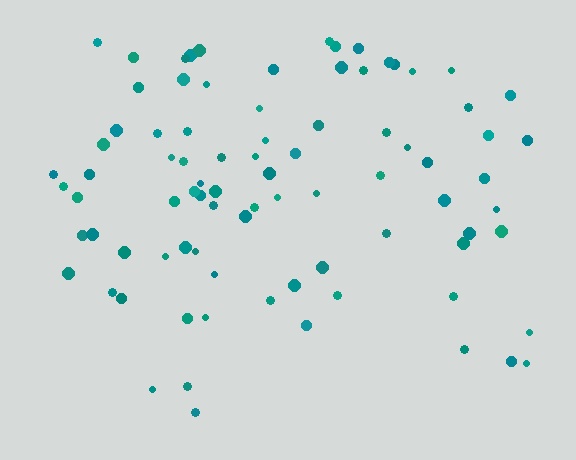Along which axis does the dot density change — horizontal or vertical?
Vertical.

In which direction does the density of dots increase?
From bottom to top, with the top side densest.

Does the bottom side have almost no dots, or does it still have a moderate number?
Still a moderate number, just noticeably fewer than the top.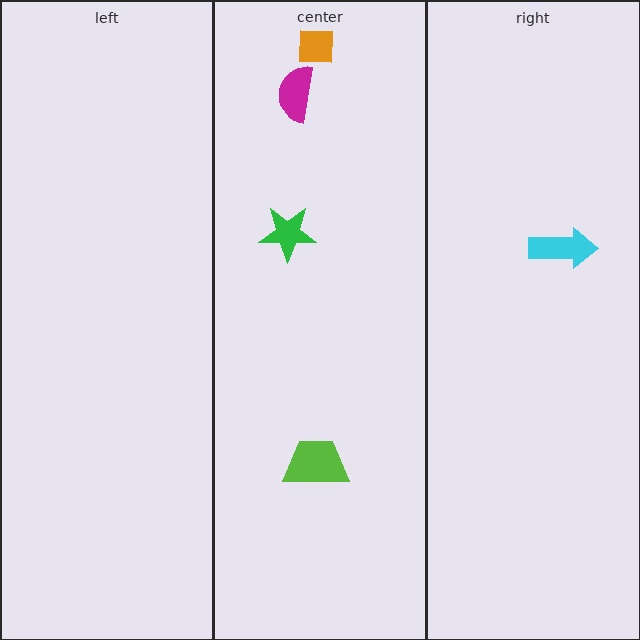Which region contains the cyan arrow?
The right region.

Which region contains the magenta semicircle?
The center region.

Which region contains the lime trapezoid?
The center region.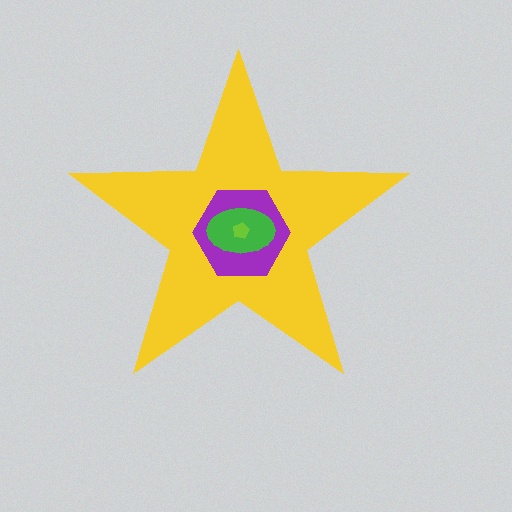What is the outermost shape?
The yellow star.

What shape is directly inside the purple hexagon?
The green ellipse.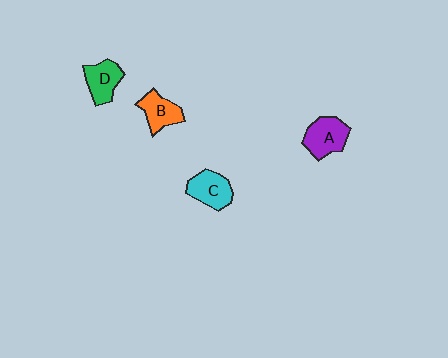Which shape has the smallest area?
Shape B (orange).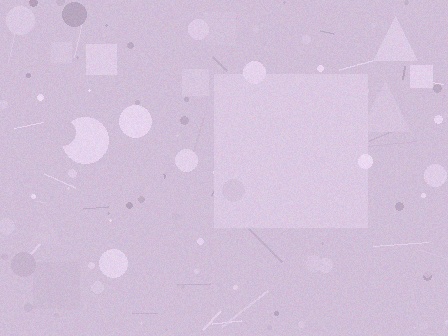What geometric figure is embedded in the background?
A square is embedded in the background.